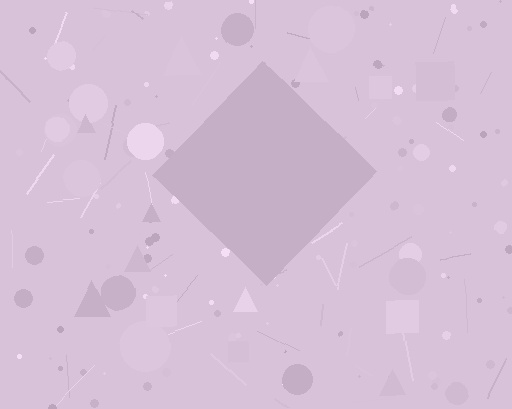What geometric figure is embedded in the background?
A diamond is embedded in the background.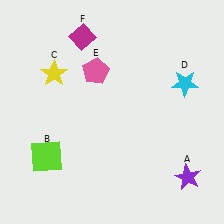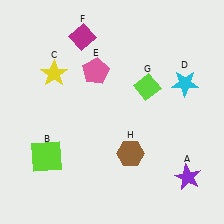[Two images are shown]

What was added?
A lime diamond (G), a brown hexagon (H) were added in Image 2.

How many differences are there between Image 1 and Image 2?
There are 2 differences between the two images.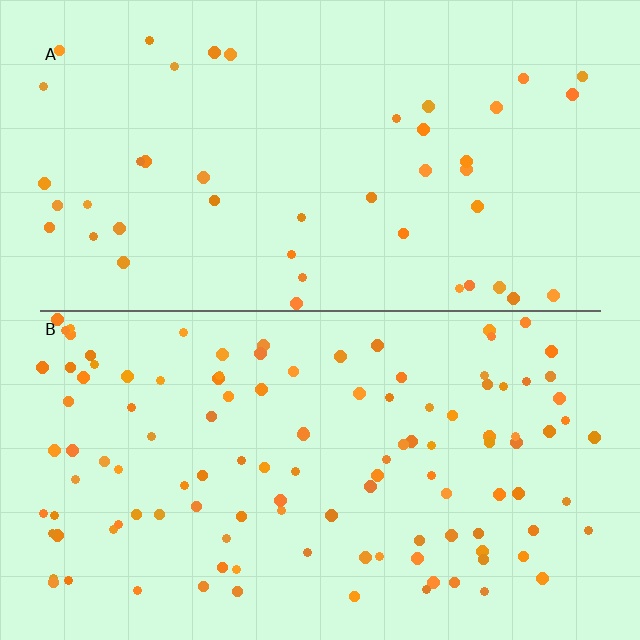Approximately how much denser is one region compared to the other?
Approximately 2.7× — region B over region A.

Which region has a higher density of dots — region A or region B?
B (the bottom).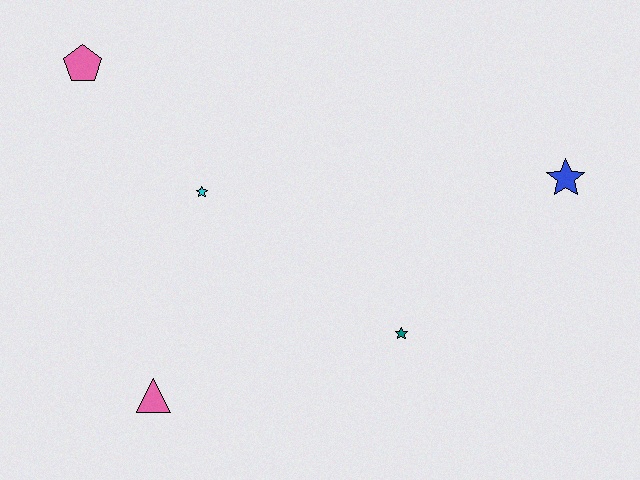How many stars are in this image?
There are 3 stars.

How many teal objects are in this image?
There is 1 teal object.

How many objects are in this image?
There are 5 objects.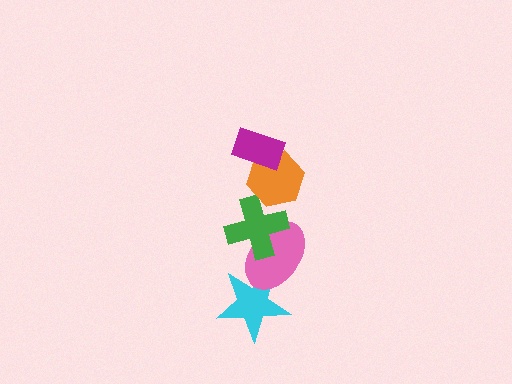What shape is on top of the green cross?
The orange hexagon is on top of the green cross.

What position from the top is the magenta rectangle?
The magenta rectangle is 1st from the top.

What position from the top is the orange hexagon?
The orange hexagon is 2nd from the top.